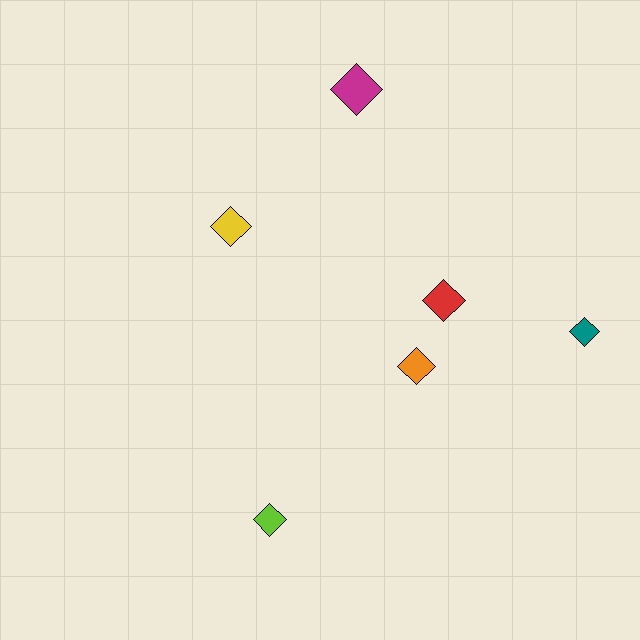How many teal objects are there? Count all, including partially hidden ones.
There is 1 teal object.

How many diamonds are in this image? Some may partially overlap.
There are 6 diamonds.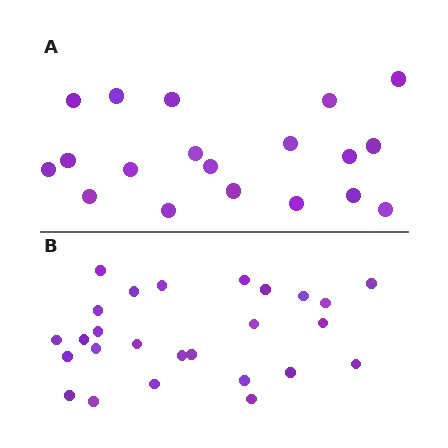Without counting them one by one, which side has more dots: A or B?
Region B (the bottom region) has more dots.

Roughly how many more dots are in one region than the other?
Region B has roughly 8 or so more dots than region A.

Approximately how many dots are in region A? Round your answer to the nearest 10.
About 20 dots. (The exact count is 19, which rounds to 20.)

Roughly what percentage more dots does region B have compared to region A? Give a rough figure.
About 35% more.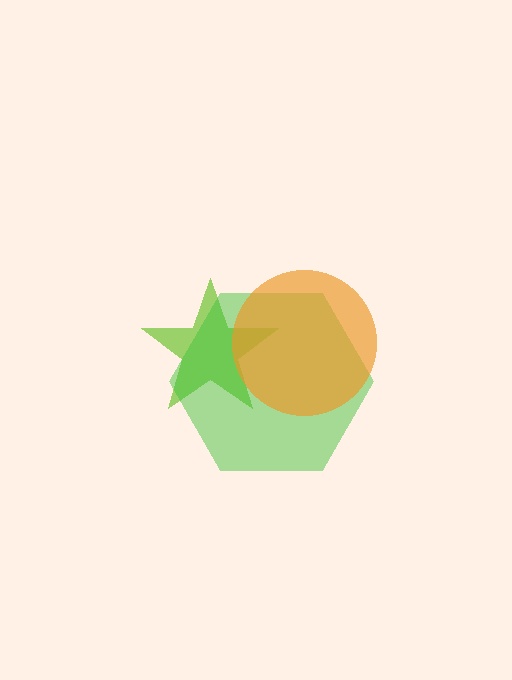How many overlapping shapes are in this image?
There are 3 overlapping shapes in the image.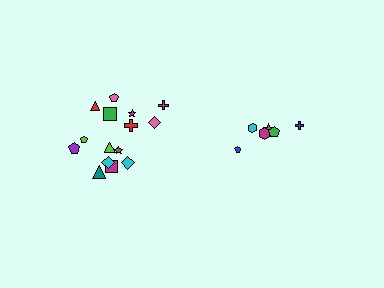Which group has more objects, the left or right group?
The left group.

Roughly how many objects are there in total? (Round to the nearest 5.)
Roughly 20 objects in total.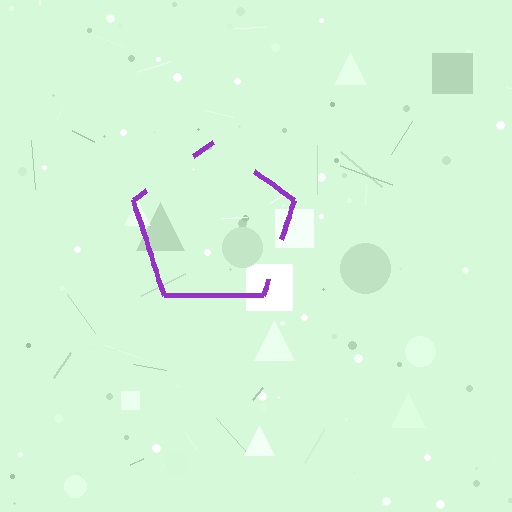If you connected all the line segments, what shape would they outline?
They would outline a pentagon.